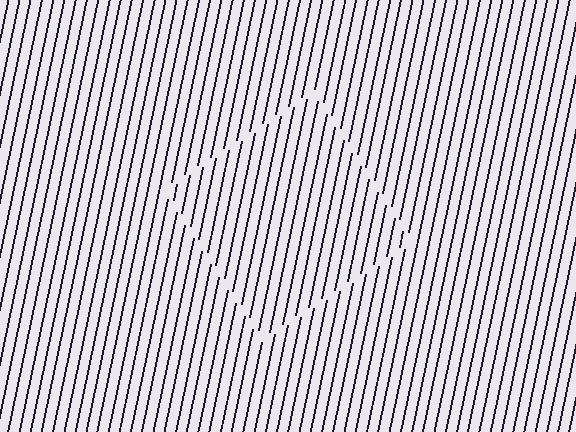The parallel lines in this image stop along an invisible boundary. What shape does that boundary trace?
An illusory square. The interior of the shape contains the same grating, shifted by half a period — the contour is defined by the phase discontinuity where line-ends from the inner and outer gratings abut.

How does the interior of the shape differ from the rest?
The interior of the shape contains the same grating, shifted by half a period — the contour is defined by the phase discontinuity where line-ends from the inner and outer gratings abut.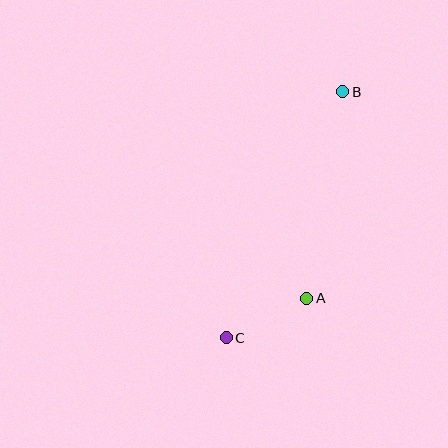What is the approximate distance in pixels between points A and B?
The distance between A and B is approximately 209 pixels.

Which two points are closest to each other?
Points A and C are closest to each other.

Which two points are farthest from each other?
Points B and C are farthest from each other.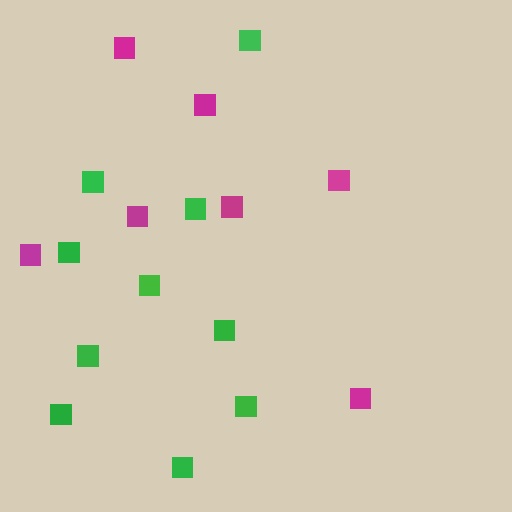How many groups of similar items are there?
There are 2 groups: one group of magenta squares (7) and one group of green squares (10).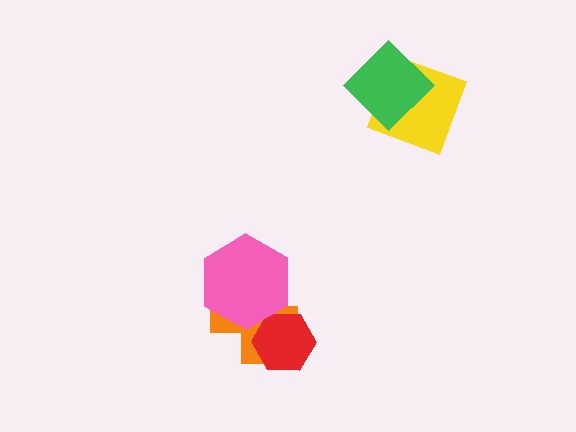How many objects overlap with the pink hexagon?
2 objects overlap with the pink hexagon.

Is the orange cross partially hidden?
Yes, it is partially covered by another shape.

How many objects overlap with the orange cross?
2 objects overlap with the orange cross.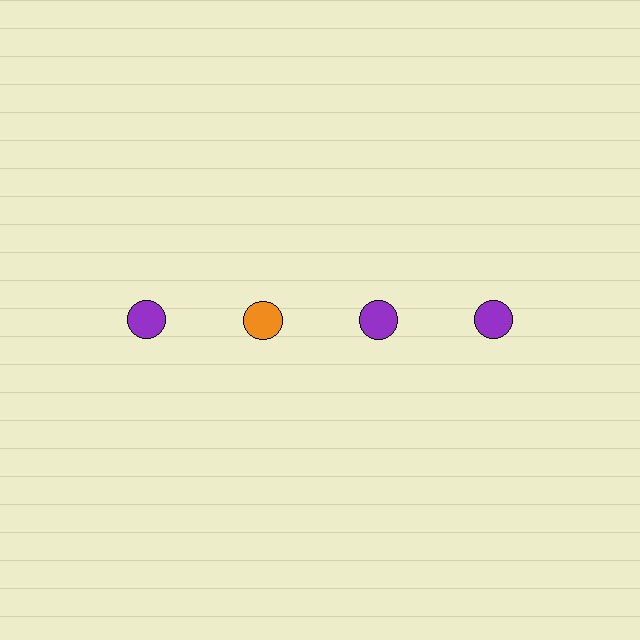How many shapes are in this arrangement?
There are 4 shapes arranged in a grid pattern.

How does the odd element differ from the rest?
It has a different color: orange instead of purple.